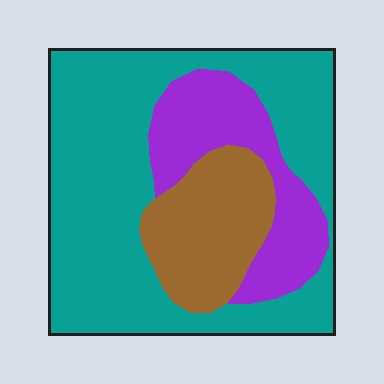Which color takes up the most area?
Teal, at roughly 60%.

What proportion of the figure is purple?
Purple covers 21% of the figure.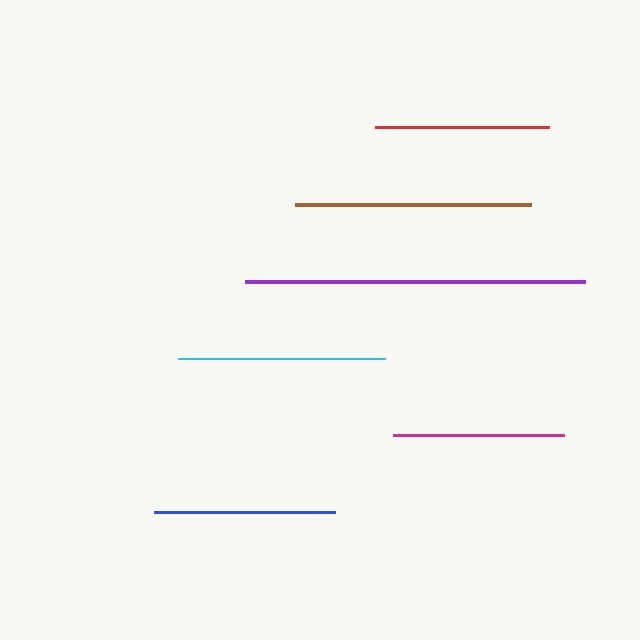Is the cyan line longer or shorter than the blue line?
The cyan line is longer than the blue line.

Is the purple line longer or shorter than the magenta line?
The purple line is longer than the magenta line.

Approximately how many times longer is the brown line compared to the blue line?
The brown line is approximately 1.3 times the length of the blue line.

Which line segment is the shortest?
The magenta line is the shortest at approximately 170 pixels.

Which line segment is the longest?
The purple line is the longest at approximately 340 pixels.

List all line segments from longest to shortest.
From longest to shortest: purple, brown, cyan, blue, red, magenta.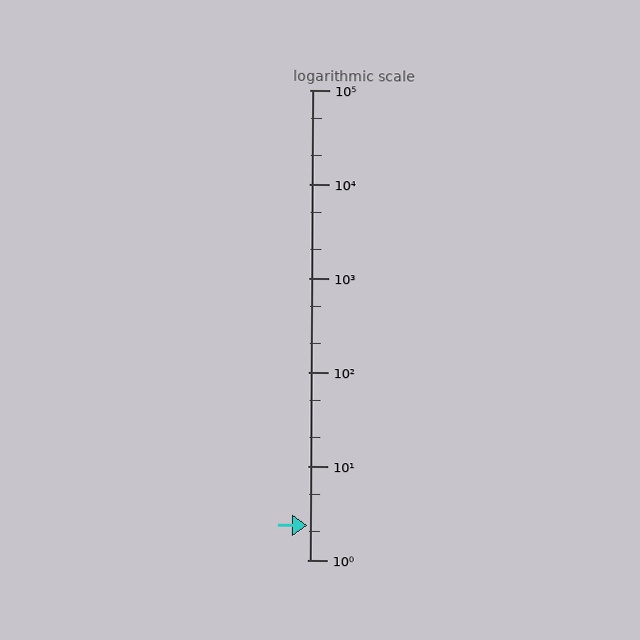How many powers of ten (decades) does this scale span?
The scale spans 5 decades, from 1 to 100000.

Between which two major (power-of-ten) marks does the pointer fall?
The pointer is between 1 and 10.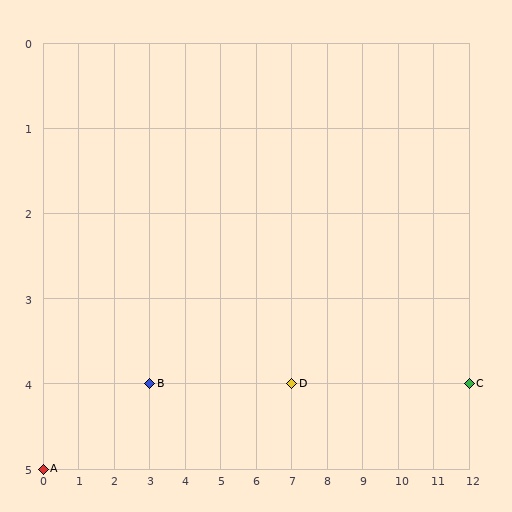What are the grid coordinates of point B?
Point B is at grid coordinates (3, 4).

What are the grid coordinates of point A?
Point A is at grid coordinates (0, 5).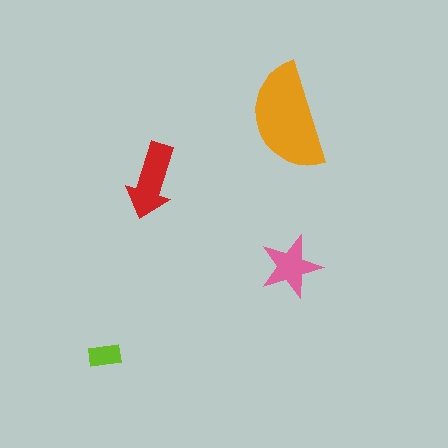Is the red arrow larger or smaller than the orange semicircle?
Smaller.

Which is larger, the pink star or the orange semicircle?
The orange semicircle.